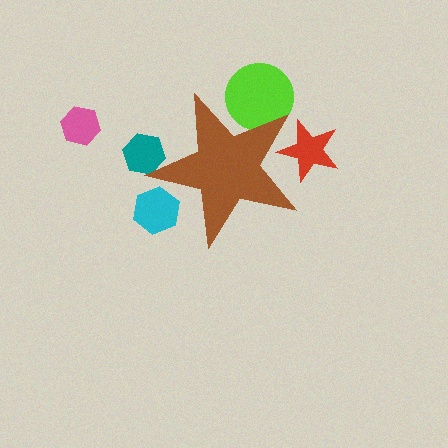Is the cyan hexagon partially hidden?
Yes, the cyan hexagon is partially hidden behind the brown star.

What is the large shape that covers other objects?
A brown star.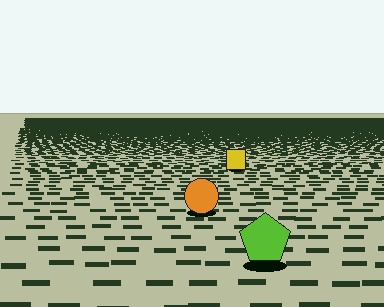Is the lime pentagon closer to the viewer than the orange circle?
Yes. The lime pentagon is closer — you can tell from the texture gradient: the ground texture is coarser near it.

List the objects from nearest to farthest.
From nearest to farthest: the lime pentagon, the orange circle, the yellow square.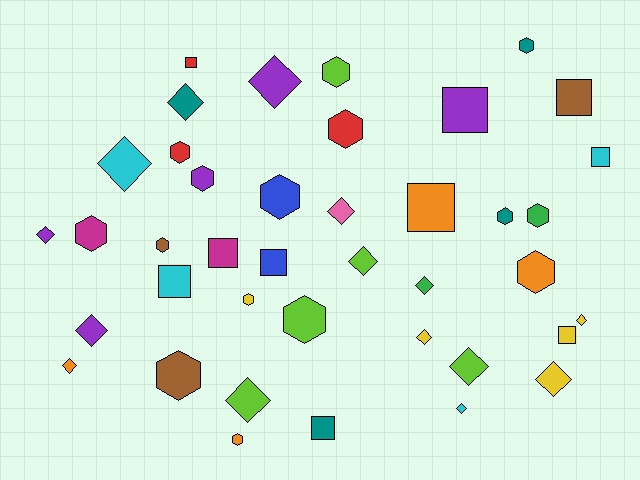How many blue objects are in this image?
There are 2 blue objects.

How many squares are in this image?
There are 10 squares.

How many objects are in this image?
There are 40 objects.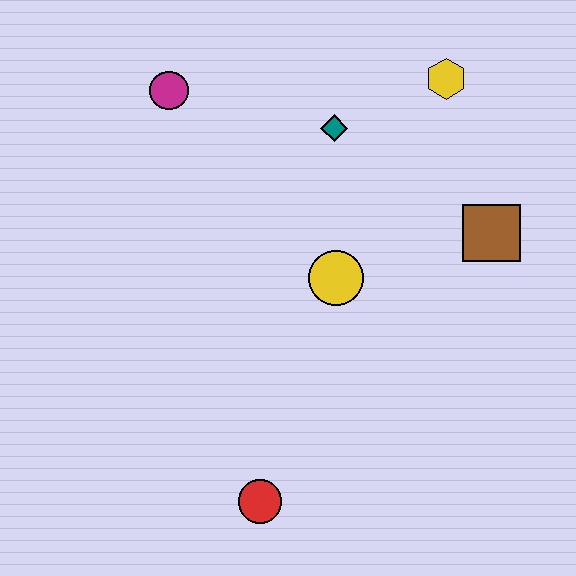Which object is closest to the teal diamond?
The yellow hexagon is closest to the teal diamond.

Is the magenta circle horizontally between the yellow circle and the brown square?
No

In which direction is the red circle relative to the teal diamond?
The red circle is below the teal diamond.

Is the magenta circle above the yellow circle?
Yes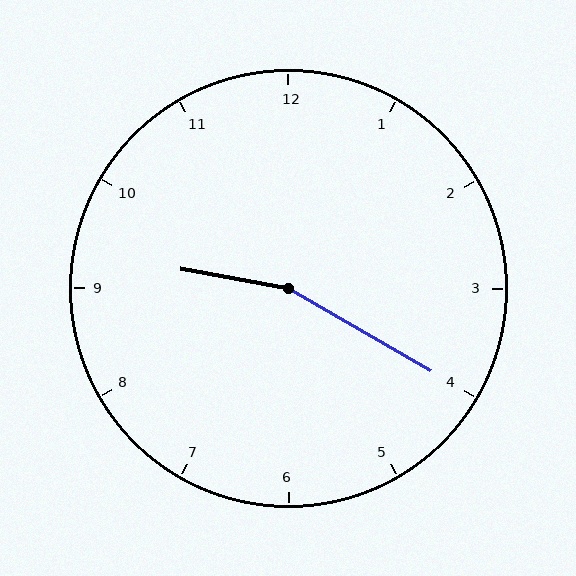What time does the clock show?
9:20.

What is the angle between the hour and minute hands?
Approximately 160 degrees.